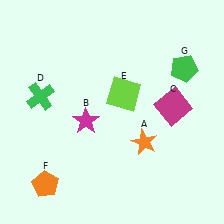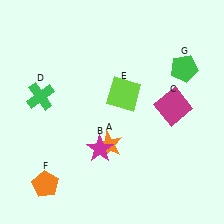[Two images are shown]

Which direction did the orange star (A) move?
The orange star (A) moved left.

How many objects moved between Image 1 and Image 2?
2 objects moved between the two images.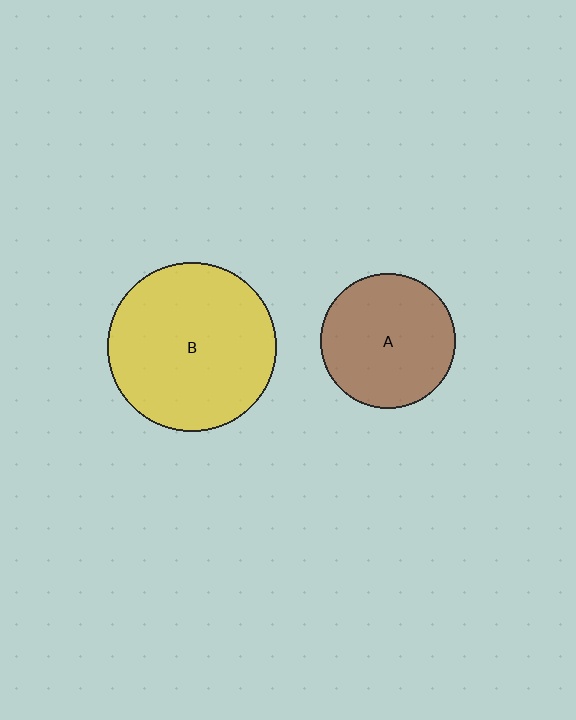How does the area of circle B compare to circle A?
Approximately 1.6 times.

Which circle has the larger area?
Circle B (yellow).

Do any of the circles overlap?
No, none of the circles overlap.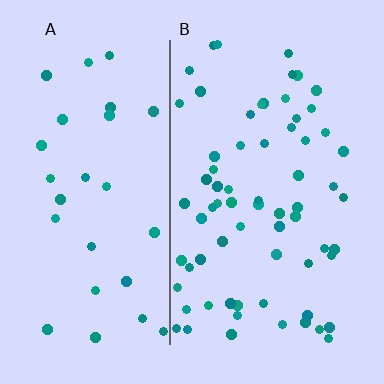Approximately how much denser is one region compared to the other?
Approximately 2.3× — region B over region A.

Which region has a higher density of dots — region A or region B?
B (the right).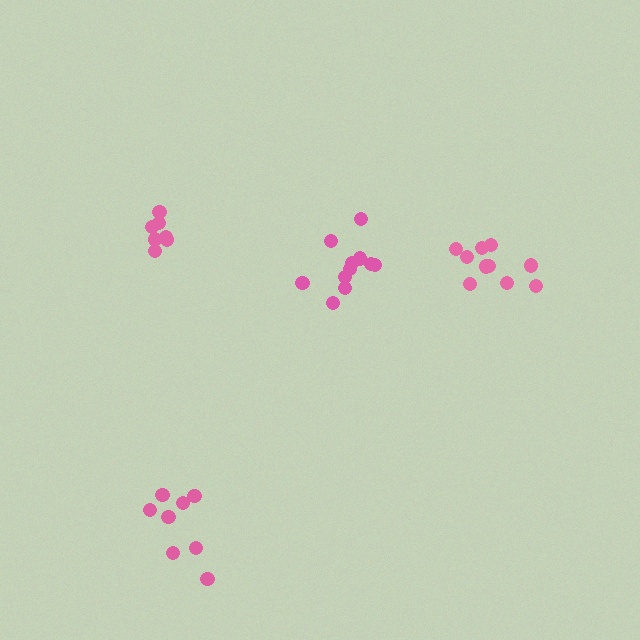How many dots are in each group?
Group 1: 7 dots, Group 2: 11 dots, Group 3: 8 dots, Group 4: 10 dots (36 total).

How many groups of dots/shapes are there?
There are 4 groups.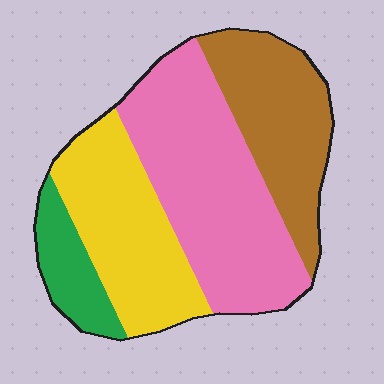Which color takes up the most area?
Pink, at roughly 40%.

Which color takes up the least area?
Green, at roughly 10%.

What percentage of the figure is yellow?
Yellow takes up about one quarter (1/4) of the figure.